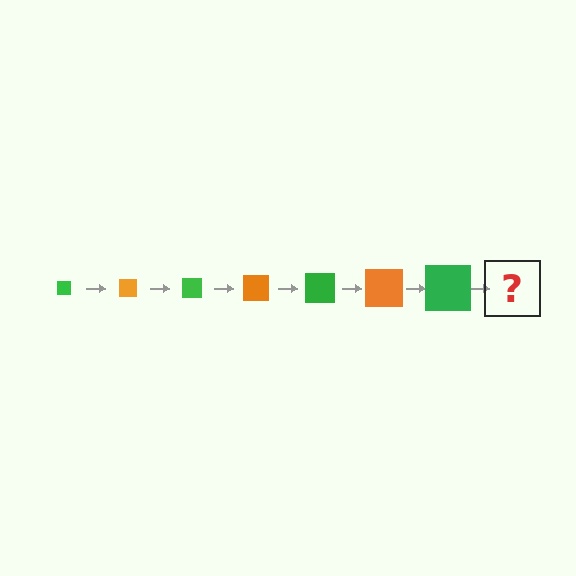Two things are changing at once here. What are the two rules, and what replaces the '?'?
The two rules are that the square grows larger each step and the color cycles through green and orange. The '?' should be an orange square, larger than the previous one.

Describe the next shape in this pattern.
It should be an orange square, larger than the previous one.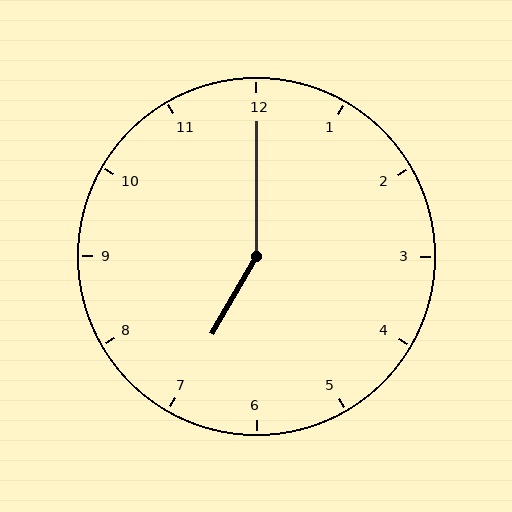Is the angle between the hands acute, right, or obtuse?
It is obtuse.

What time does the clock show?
7:00.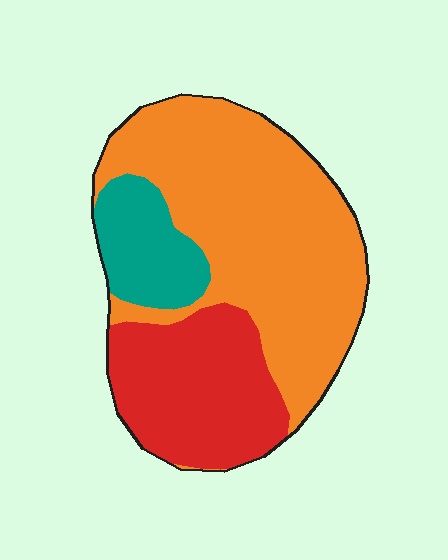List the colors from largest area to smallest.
From largest to smallest: orange, red, teal.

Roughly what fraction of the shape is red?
Red takes up about one quarter (1/4) of the shape.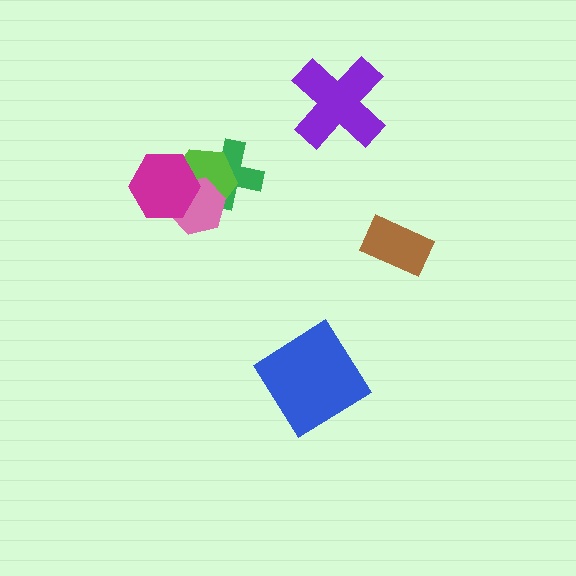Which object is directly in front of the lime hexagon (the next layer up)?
The pink hexagon is directly in front of the lime hexagon.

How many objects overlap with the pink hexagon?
3 objects overlap with the pink hexagon.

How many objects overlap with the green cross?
2 objects overlap with the green cross.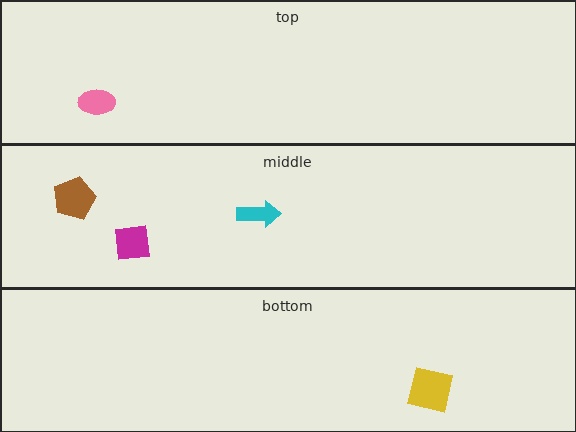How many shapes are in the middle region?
3.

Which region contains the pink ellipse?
The top region.